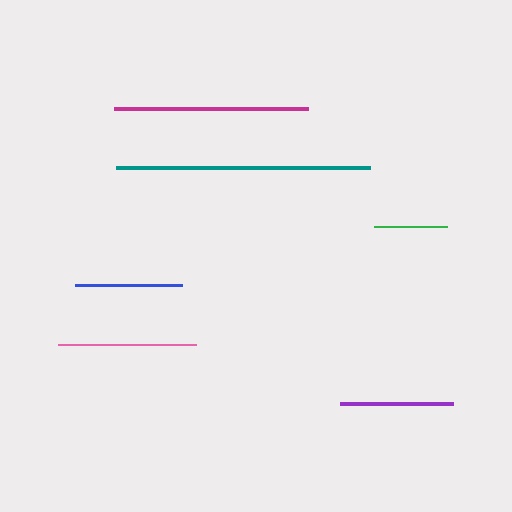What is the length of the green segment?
The green segment is approximately 74 pixels long.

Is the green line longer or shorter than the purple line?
The purple line is longer than the green line.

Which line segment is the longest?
The teal line is the longest at approximately 254 pixels.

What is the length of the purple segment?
The purple segment is approximately 113 pixels long.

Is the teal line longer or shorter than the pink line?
The teal line is longer than the pink line.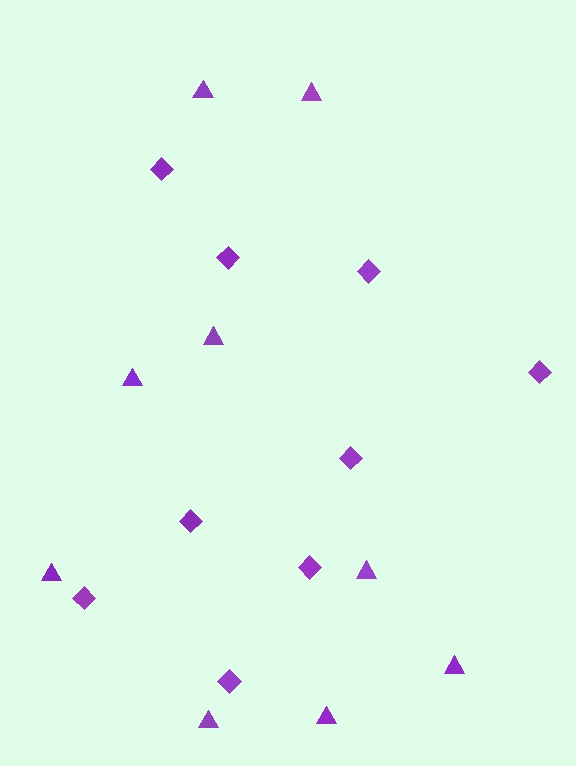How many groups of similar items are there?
There are 2 groups: one group of triangles (9) and one group of diamonds (9).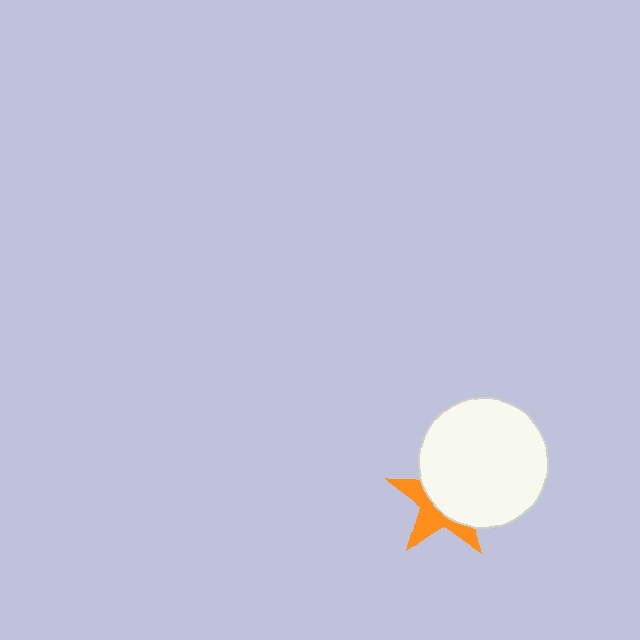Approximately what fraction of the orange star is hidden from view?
Roughly 59% of the orange star is hidden behind the white circle.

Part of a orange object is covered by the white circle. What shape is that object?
It is a star.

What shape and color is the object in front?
The object in front is a white circle.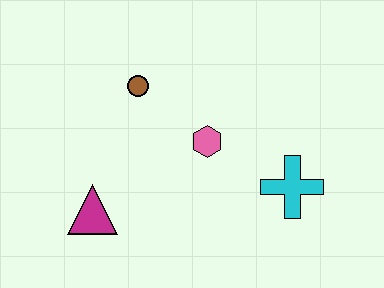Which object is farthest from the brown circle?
The cyan cross is farthest from the brown circle.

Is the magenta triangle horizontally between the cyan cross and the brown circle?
No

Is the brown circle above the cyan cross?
Yes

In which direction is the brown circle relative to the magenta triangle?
The brown circle is above the magenta triangle.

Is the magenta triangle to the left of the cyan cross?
Yes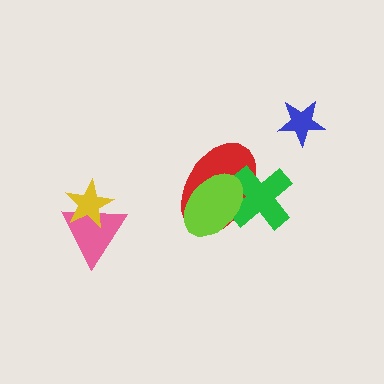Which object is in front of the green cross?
The lime ellipse is in front of the green cross.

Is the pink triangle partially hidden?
Yes, it is partially covered by another shape.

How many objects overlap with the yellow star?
1 object overlaps with the yellow star.